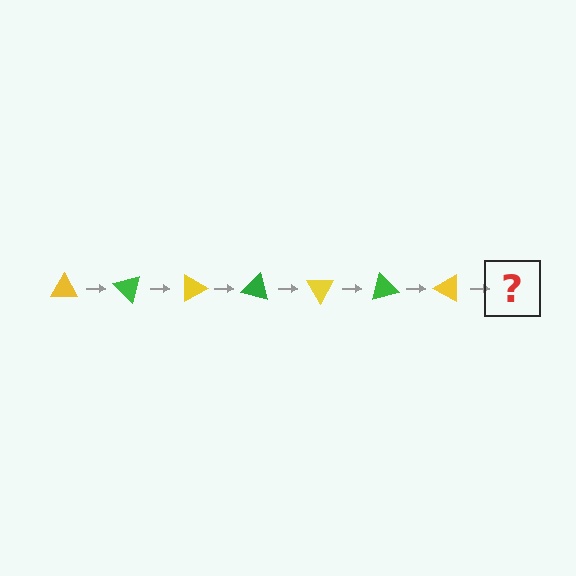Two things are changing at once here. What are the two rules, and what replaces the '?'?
The two rules are that it rotates 45 degrees each step and the color cycles through yellow and green. The '?' should be a green triangle, rotated 315 degrees from the start.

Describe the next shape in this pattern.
It should be a green triangle, rotated 315 degrees from the start.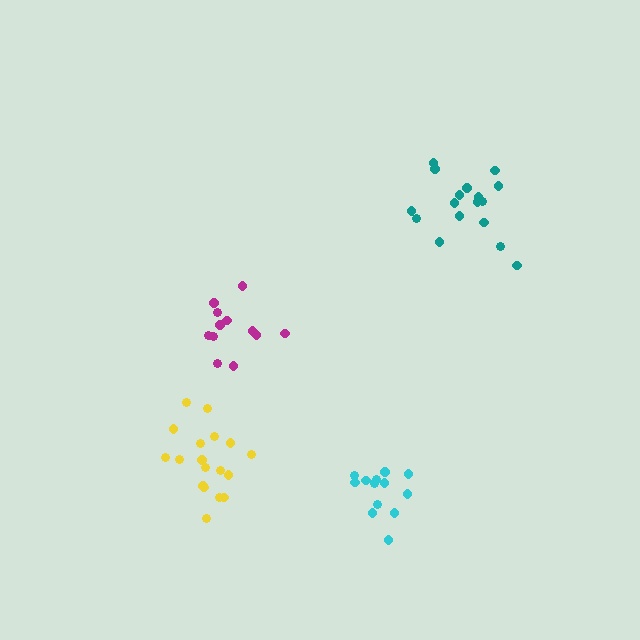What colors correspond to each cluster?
The clusters are colored: magenta, teal, cyan, yellow.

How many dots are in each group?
Group 1: 12 dots, Group 2: 17 dots, Group 3: 13 dots, Group 4: 18 dots (60 total).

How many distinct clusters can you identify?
There are 4 distinct clusters.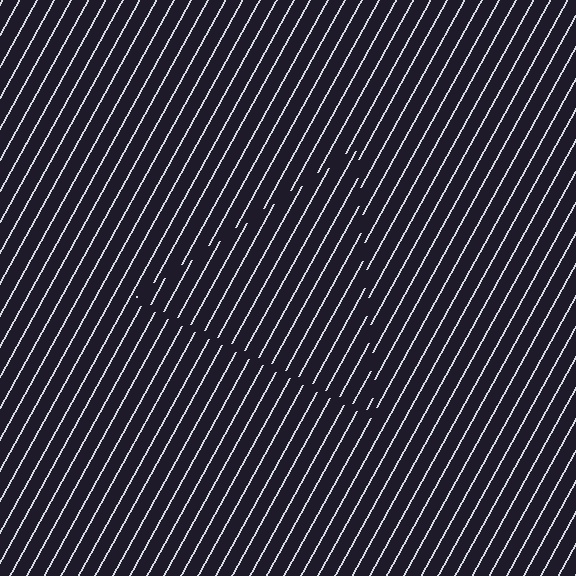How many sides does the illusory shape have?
3 sides — the line-ends trace a triangle.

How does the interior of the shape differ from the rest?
The interior of the shape contains the same grating, shifted by half a period — the contour is defined by the phase discontinuity where line-ends from the inner and outer gratings abut.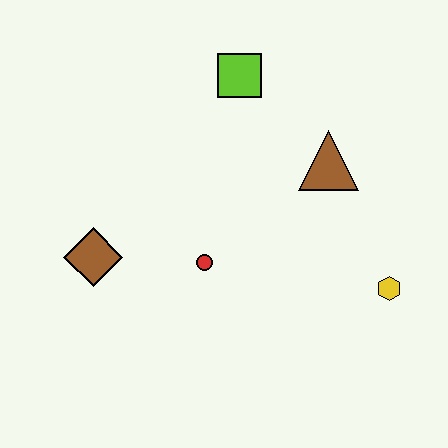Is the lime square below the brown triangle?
No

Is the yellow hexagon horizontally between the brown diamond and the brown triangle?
No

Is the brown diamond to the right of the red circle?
No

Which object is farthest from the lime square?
The yellow hexagon is farthest from the lime square.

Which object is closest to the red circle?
The brown diamond is closest to the red circle.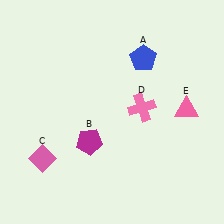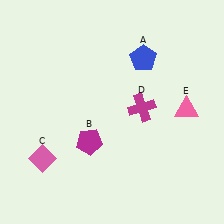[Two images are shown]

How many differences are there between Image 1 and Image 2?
There is 1 difference between the two images.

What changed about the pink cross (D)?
In Image 1, D is pink. In Image 2, it changed to magenta.